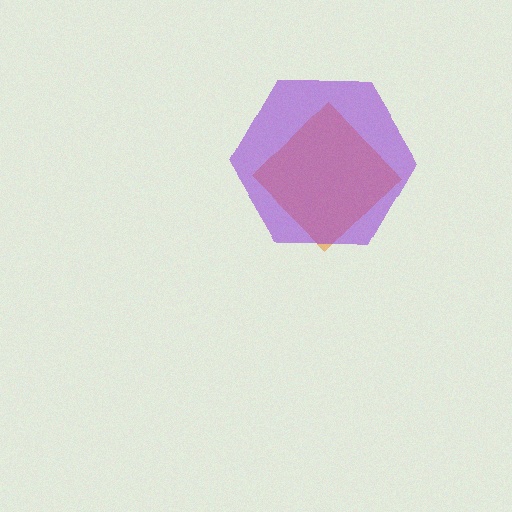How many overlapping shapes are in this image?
There are 2 overlapping shapes in the image.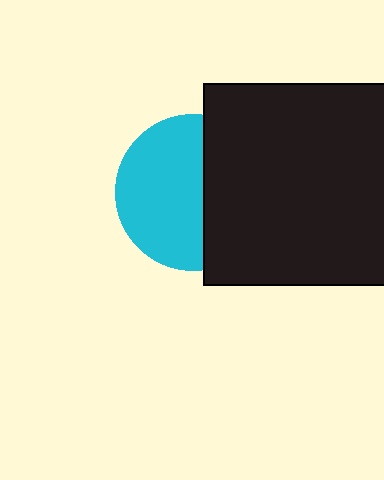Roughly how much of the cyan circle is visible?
About half of it is visible (roughly 58%).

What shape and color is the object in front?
The object in front is a black square.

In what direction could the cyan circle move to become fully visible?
The cyan circle could move left. That would shift it out from behind the black square entirely.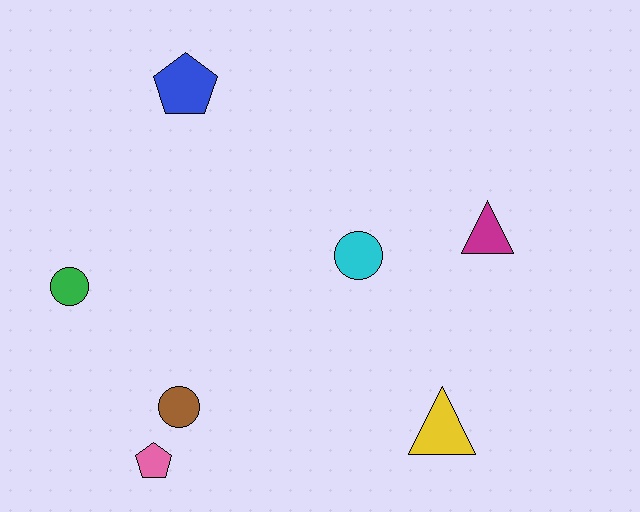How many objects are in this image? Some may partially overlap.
There are 7 objects.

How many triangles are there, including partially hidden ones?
There are 2 triangles.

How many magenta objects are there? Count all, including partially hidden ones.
There is 1 magenta object.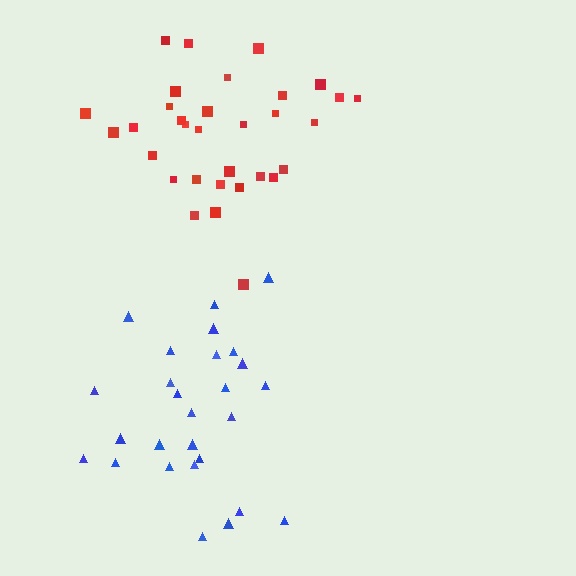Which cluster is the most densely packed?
Blue.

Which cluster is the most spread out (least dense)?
Red.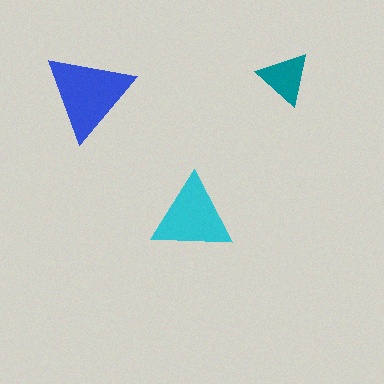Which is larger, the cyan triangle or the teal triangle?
The cyan one.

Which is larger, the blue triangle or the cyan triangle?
The blue one.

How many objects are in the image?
There are 3 objects in the image.